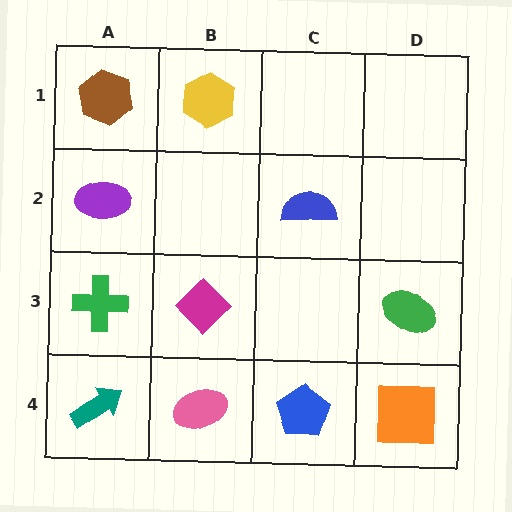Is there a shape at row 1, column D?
No, that cell is empty.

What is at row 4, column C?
A blue pentagon.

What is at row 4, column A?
A teal arrow.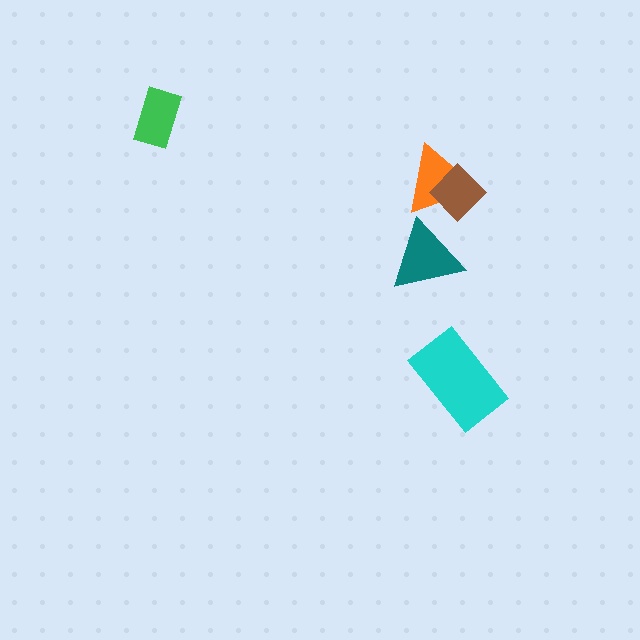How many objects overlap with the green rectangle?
0 objects overlap with the green rectangle.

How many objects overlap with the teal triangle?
0 objects overlap with the teal triangle.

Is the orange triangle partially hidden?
Yes, it is partially covered by another shape.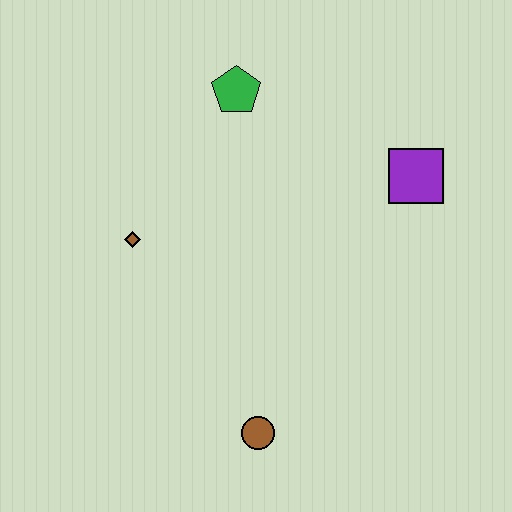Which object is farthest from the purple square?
The brown circle is farthest from the purple square.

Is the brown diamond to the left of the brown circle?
Yes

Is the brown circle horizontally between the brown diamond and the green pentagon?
No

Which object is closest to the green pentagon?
The brown diamond is closest to the green pentagon.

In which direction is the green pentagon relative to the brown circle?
The green pentagon is above the brown circle.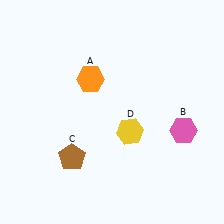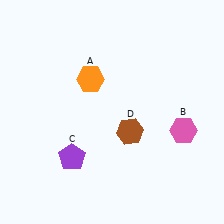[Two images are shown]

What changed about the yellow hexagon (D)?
In Image 1, D is yellow. In Image 2, it changed to brown.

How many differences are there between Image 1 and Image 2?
There are 2 differences between the two images.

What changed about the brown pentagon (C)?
In Image 1, C is brown. In Image 2, it changed to purple.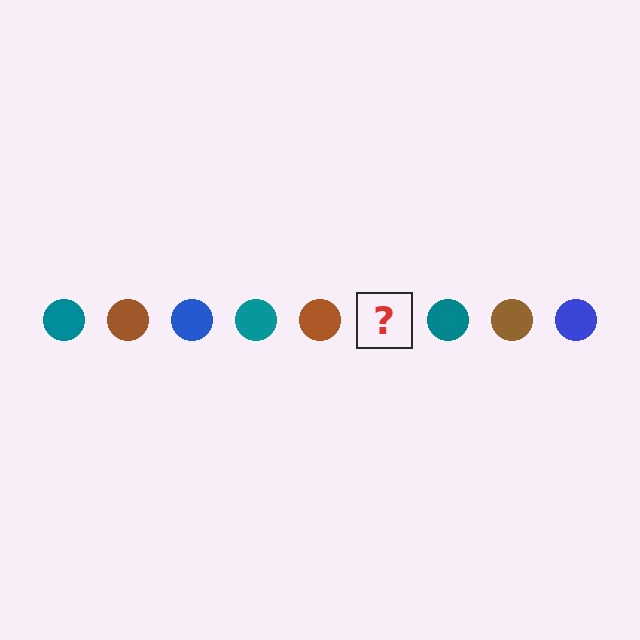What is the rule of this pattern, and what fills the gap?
The rule is that the pattern cycles through teal, brown, blue circles. The gap should be filled with a blue circle.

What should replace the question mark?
The question mark should be replaced with a blue circle.